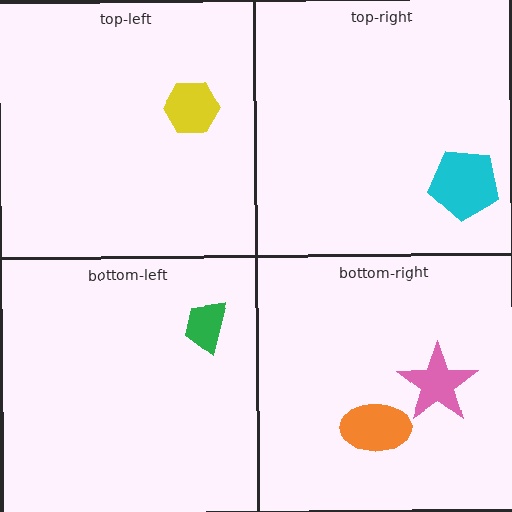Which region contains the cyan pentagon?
The top-right region.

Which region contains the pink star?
The bottom-right region.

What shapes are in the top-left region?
The yellow hexagon.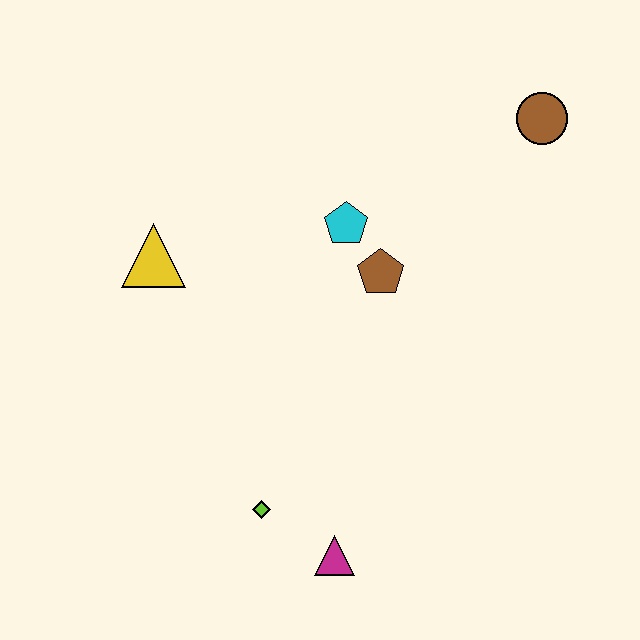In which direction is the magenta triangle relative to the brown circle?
The magenta triangle is below the brown circle.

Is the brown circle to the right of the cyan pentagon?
Yes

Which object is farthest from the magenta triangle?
The brown circle is farthest from the magenta triangle.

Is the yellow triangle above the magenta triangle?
Yes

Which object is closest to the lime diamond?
The magenta triangle is closest to the lime diamond.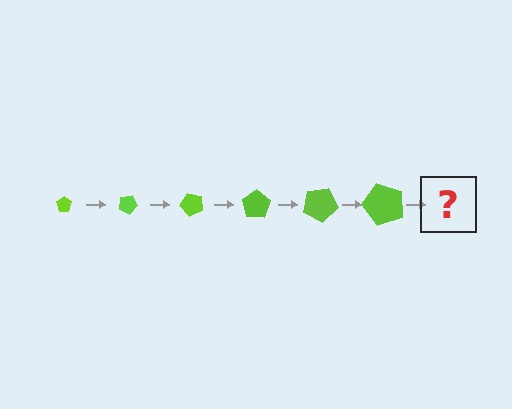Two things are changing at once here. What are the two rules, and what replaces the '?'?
The two rules are that the pentagon grows larger each step and it rotates 25 degrees each step. The '?' should be a pentagon, larger than the previous one and rotated 150 degrees from the start.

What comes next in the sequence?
The next element should be a pentagon, larger than the previous one and rotated 150 degrees from the start.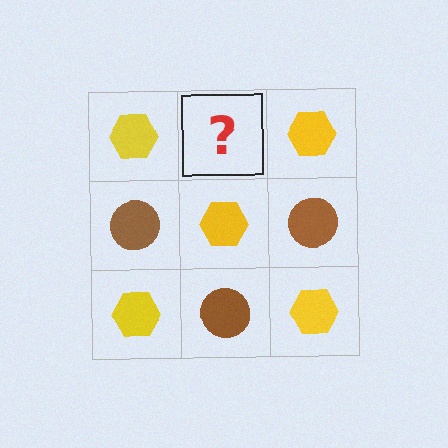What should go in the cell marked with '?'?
The missing cell should contain a brown circle.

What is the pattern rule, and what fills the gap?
The rule is that it alternates yellow hexagon and brown circle in a checkerboard pattern. The gap should be filled with a brown circle.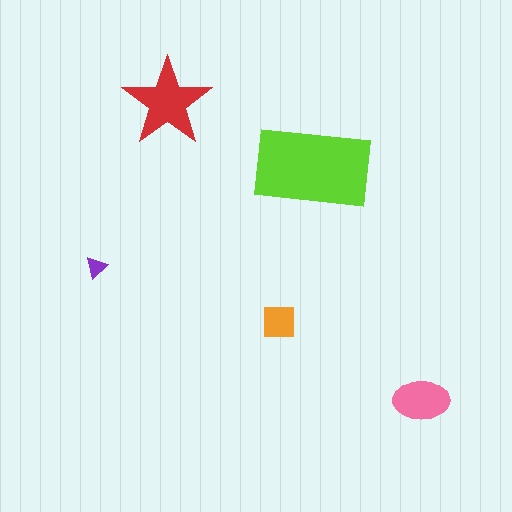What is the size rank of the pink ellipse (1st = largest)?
3rd.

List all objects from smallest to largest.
The purple triangle, the orange square, the pink ellipse, the red star, the lime rectangle.